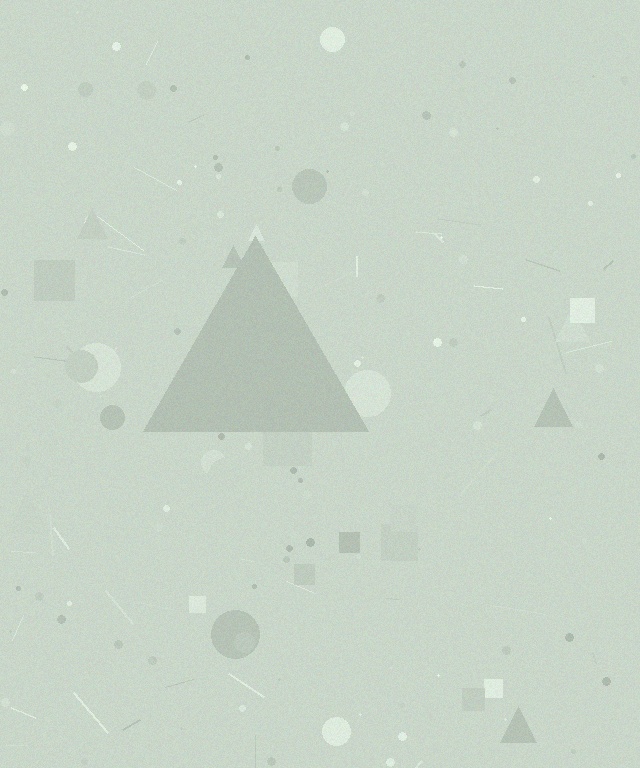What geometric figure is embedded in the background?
A triangle is embedded in the background.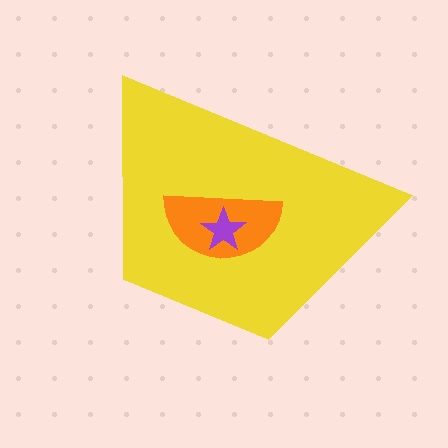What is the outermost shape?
The yellow trapezoid.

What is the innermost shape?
The purple star.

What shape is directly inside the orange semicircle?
The purple star.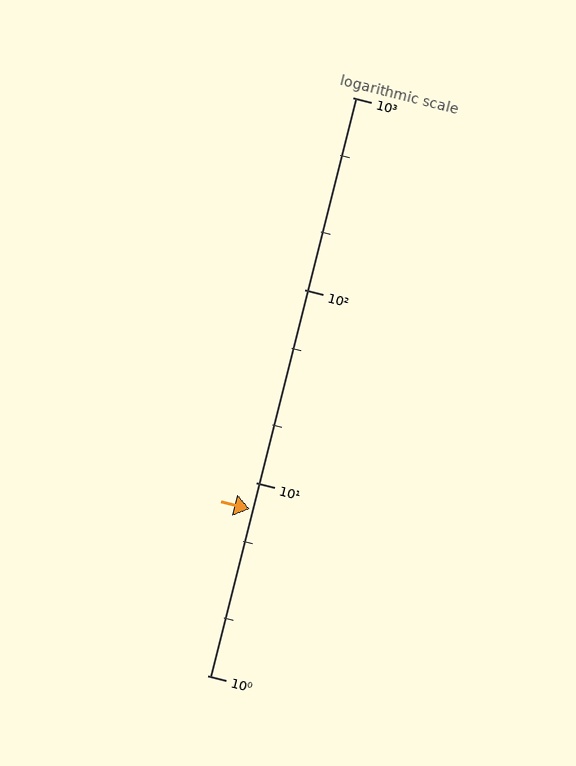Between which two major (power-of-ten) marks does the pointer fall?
The pointer is between 1 and 10.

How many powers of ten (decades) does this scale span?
The scale spans 3 decades, from 1 to 1000.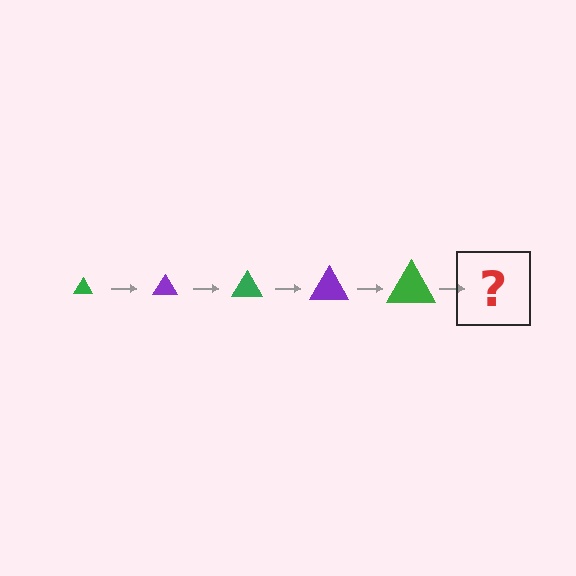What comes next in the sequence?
The next element should be a purple triangle, larger than the previous one.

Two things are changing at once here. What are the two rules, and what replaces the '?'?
The two rules are that the triangle grows larger each step and the color cycles through green and purple. The '?' should be a purple triangle, larger than the previous one.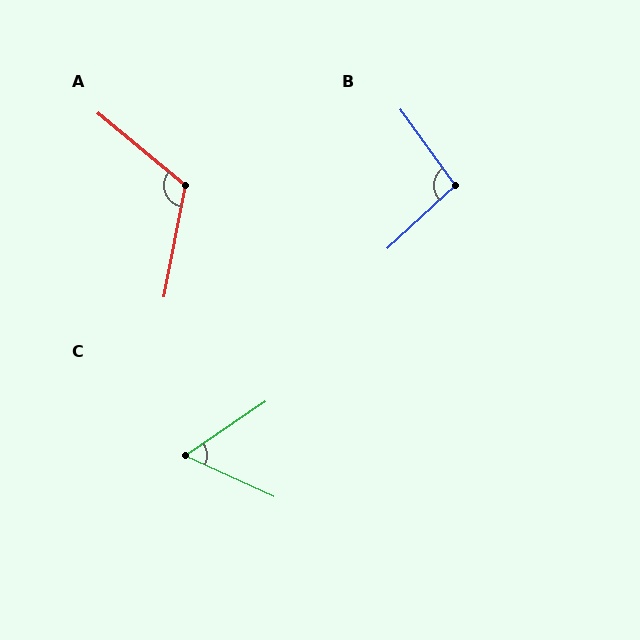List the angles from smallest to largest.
C (59°), B (97°), A (118°).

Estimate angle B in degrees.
Approximately 97 degrees.